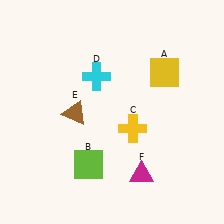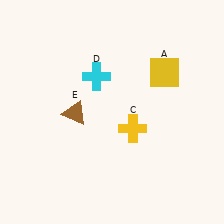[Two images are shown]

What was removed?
The lime square (B), the magenta triangle (F) were removed in Image 2.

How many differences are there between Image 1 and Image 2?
There are 2 differences between the two images.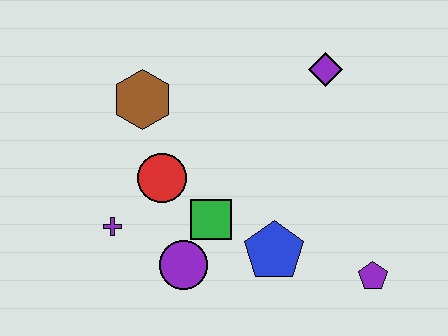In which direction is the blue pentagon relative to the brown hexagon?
The blue pentagon is below the brown hexagon.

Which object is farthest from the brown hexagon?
The purple pentagon is farthest from the brown hexagon.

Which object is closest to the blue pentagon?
The green square is closest to the blue pentagon.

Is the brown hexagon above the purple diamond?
No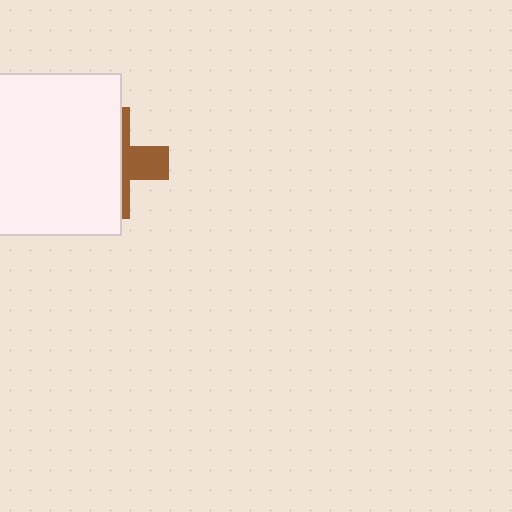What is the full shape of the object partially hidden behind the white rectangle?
The partially hidden object is a brown cross.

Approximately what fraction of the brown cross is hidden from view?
Roughly 65% of the brown cross is hidden behind the white rectangle.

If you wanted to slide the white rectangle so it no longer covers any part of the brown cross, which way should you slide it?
Slide it left — that is the most direct way to separate the two shapes.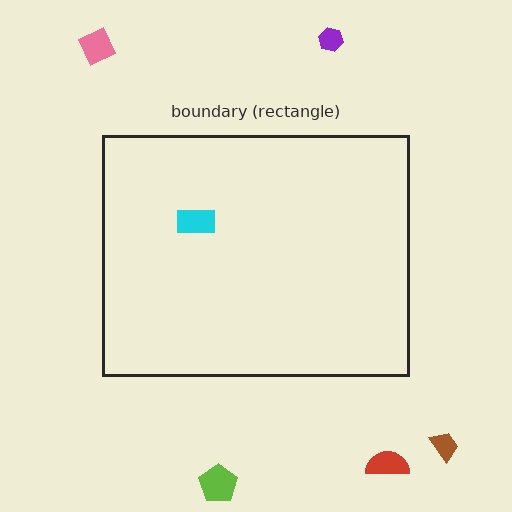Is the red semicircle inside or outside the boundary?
Outside.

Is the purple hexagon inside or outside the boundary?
Outside.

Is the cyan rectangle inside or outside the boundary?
Inside.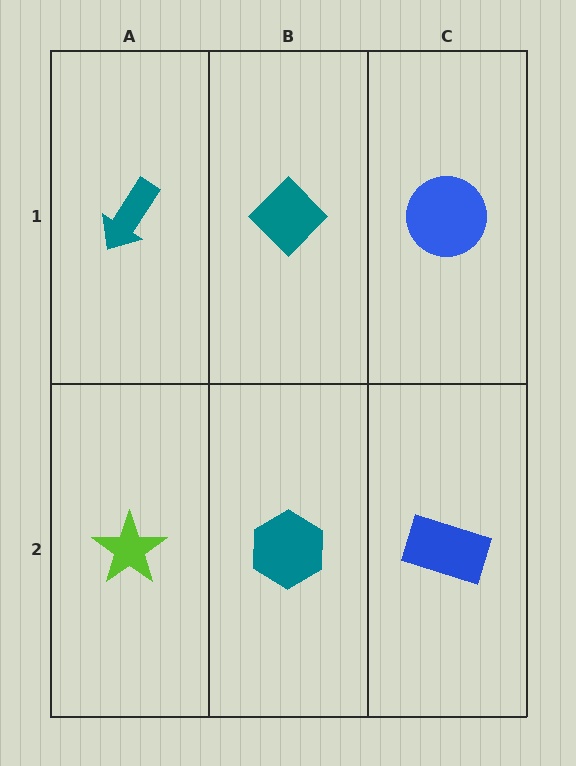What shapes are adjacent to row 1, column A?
A lime star (row 2, column A), a teal diamond (row 1, column B).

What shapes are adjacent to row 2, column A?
A teal arrow (row 1, column A), a teal hexagon (row 2, column B).